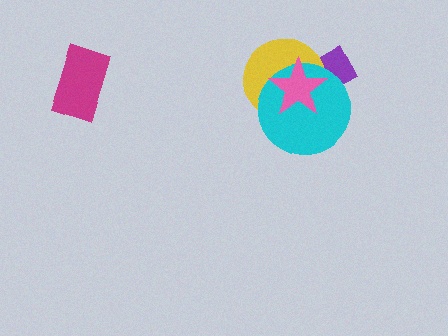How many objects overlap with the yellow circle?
3 objects overlap with the yellow circle.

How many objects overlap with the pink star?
3 objects overlap with the pink star.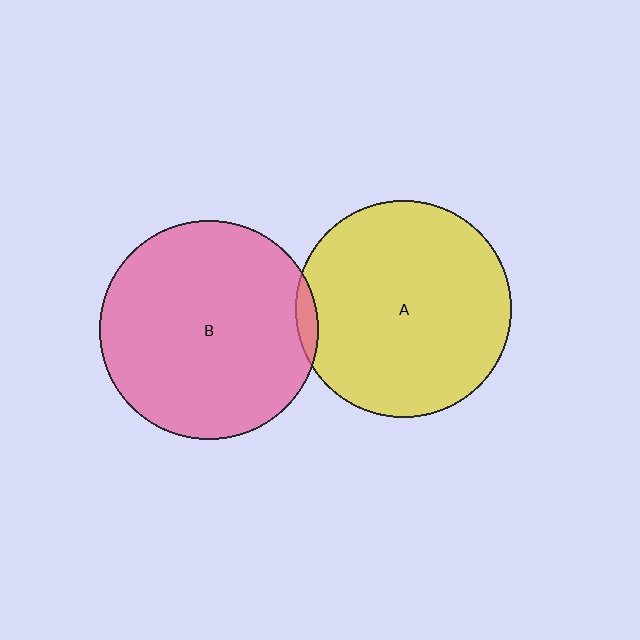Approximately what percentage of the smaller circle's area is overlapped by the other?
Approximately 5%.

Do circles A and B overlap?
Yes.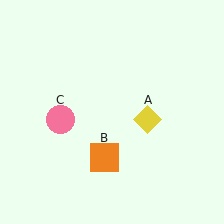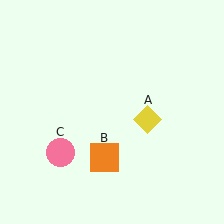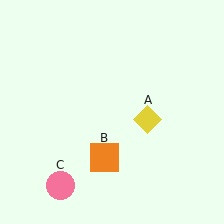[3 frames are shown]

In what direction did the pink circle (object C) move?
The pink circle (object C) moved down.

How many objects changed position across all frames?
1 object changed position: pink circle (object C).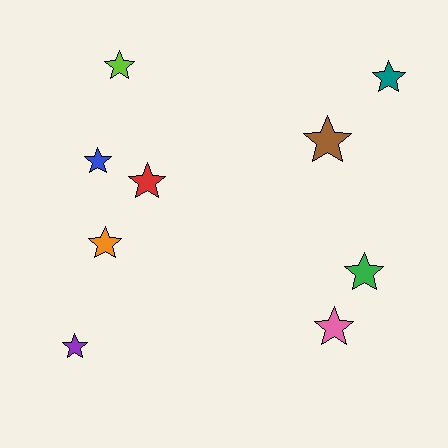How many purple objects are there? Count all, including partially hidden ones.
There is 1 purple object.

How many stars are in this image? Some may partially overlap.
There are 9 stars.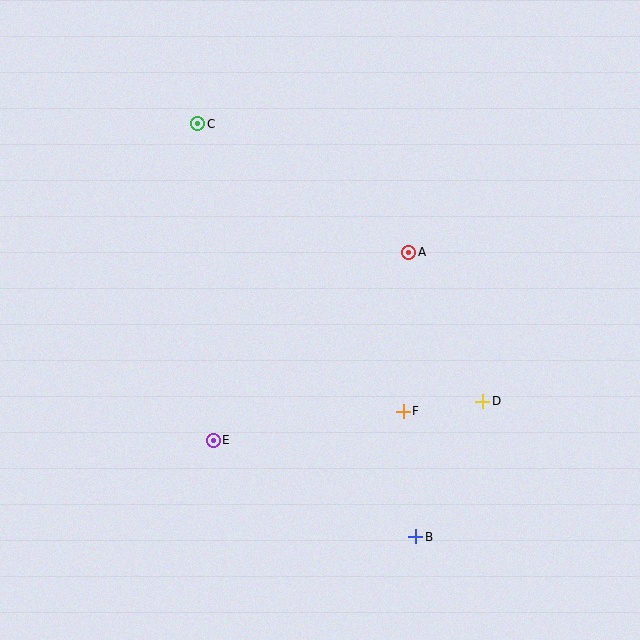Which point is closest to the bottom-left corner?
Point E is closest to the bottom-left corner.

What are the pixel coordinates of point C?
Point C is at (198, 124).